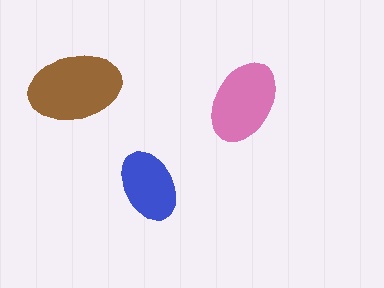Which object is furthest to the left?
The brown ellipse is leftmost.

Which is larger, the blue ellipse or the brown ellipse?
The brown one.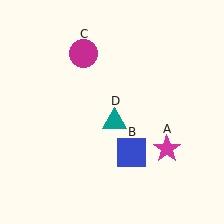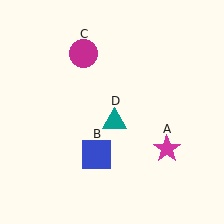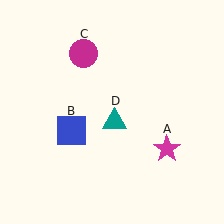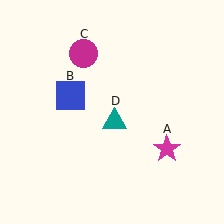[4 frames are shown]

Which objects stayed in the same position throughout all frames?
Magenta star (object A) and magenta circle (object C) and teal triangle (object D) remained stationary.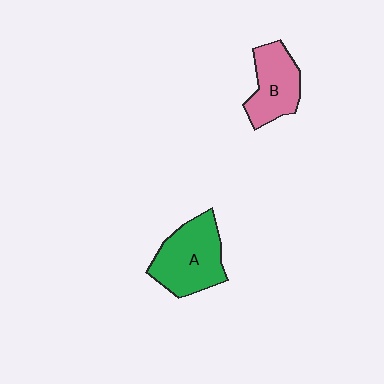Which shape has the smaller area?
Shape B (pink).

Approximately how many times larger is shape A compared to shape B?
Approximately 1.3 times.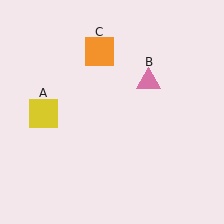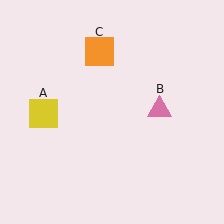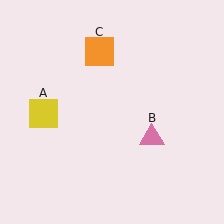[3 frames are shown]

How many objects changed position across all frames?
1 object changed position: pink triangle (object B).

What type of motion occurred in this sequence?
The pink triangle (object B) rotated clockwise around the center of the scene.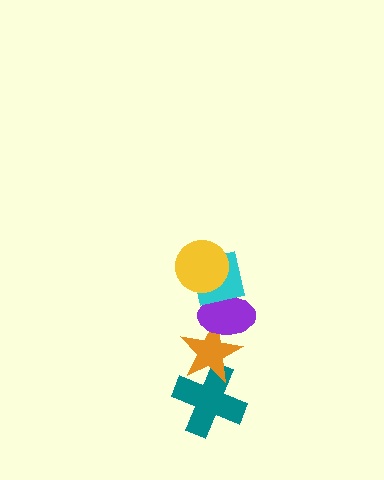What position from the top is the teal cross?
The teal cross is 5th from the top.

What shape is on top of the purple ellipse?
The cyan square is on top of the purple ellipse.